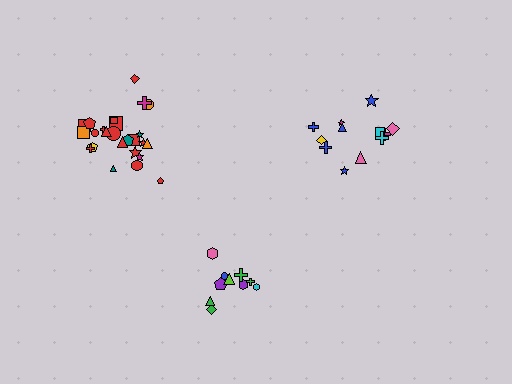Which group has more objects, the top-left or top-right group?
The top-left group.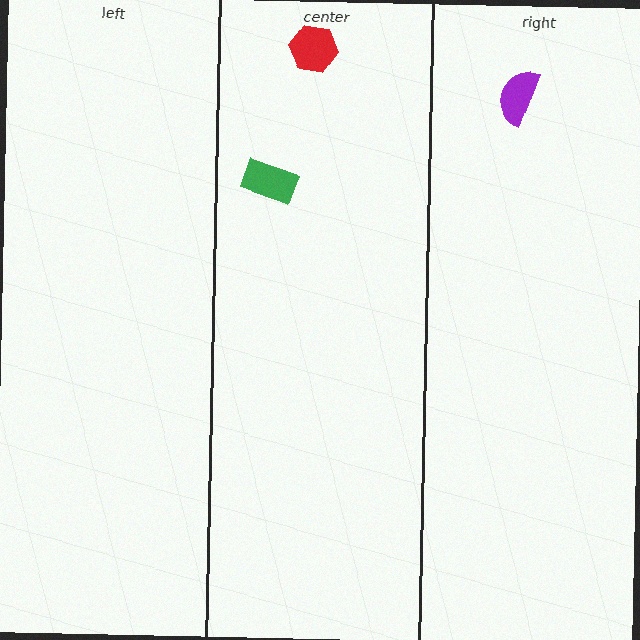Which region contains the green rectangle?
The center region.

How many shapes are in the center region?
2.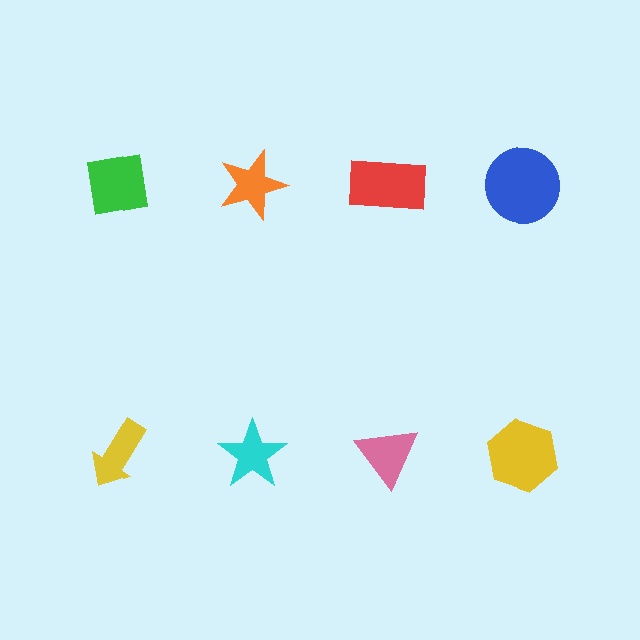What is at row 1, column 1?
A green square.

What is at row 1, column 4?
A blue circle.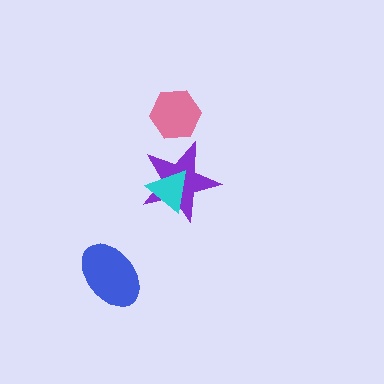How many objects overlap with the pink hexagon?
0 objects overlap with the pink hexagon.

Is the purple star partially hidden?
Yes, it is partially covered by another shape.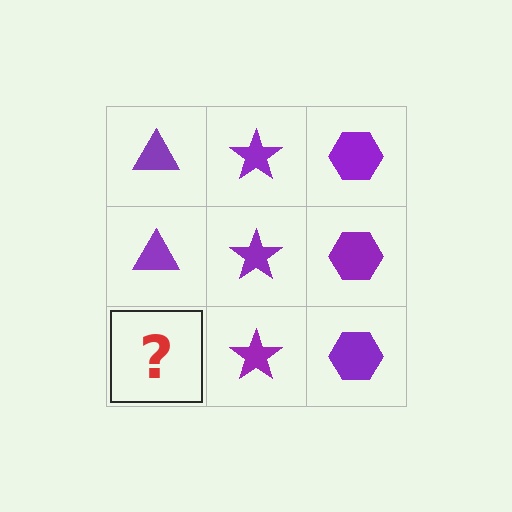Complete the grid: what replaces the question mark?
The question mark should be replaced with a purple triangle.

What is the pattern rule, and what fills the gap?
The rule is that each column has a consistent shape. The gap should be filled with a purple triangle.